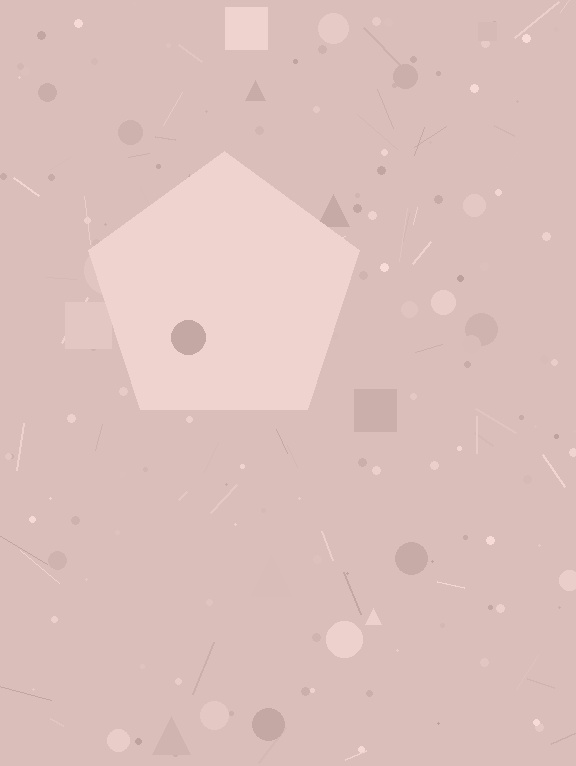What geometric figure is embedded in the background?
A pentagon is embedded in the background.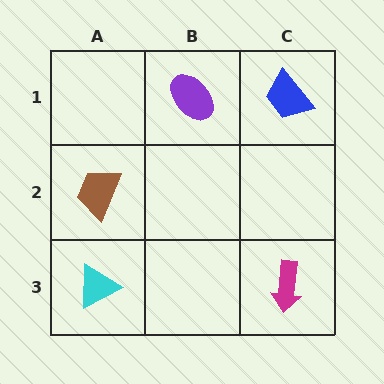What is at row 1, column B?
A purple ellipse.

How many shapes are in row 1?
2 shapes.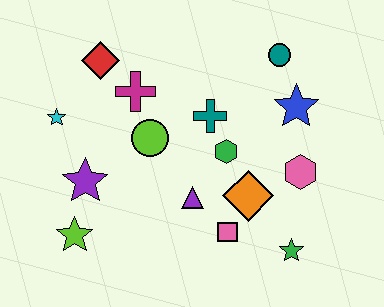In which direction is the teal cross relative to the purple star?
The teal cross is to the right of the purple star.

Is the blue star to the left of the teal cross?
No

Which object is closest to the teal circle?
The blue star is closest to the teal circle.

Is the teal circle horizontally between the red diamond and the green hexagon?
No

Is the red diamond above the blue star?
Yes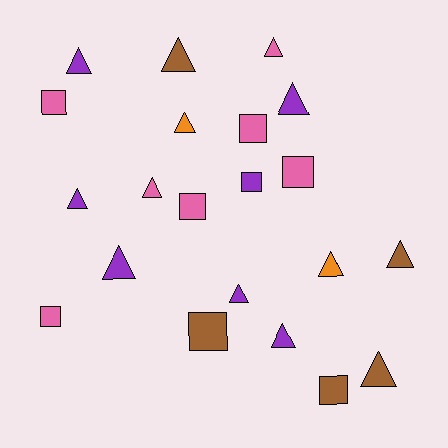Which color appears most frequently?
Pink, with 7 objects.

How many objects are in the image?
There are 21 objects.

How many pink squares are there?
There are 5 pink squares.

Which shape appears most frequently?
Triangle, with 13 objects.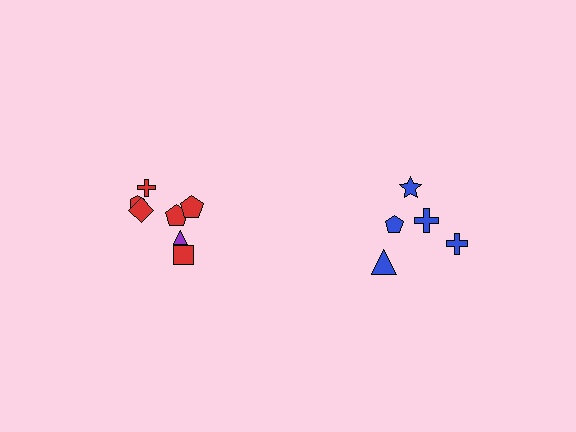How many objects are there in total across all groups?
There are 12 objects.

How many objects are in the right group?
There are 5 objects.